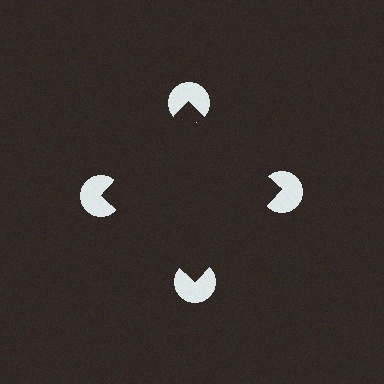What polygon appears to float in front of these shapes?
An illusory square — its edges are inferred from the aligned wedge cuts in the pac-man discs, not physically drawn.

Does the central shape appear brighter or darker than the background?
It typically appears slightly darker than the background, even though no actual brightness change is drawn.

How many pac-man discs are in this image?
There are 4 — one at each vertex of the illusory square.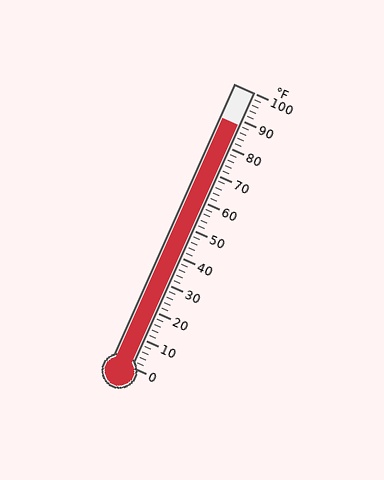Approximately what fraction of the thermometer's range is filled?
The thermometer is filled to approximately 90% of its range.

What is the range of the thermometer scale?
The thermometer scale ranges from 0°F to 100°F.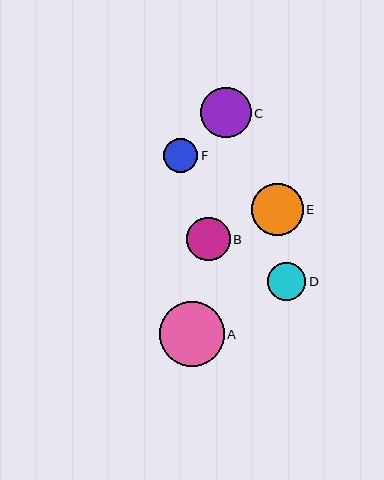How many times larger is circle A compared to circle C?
Circle A is approximately 1.3 times the size of circle C.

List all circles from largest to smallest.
From largest to smallest: A, E, C, B, D, F.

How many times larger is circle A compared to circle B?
Circle A is approximately 1.5 times the size of circle B.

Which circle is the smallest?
Circle F is the smallest with a size of approximately 35 pixels.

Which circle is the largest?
Circle A is the largest with a size of approximately 65 pixels.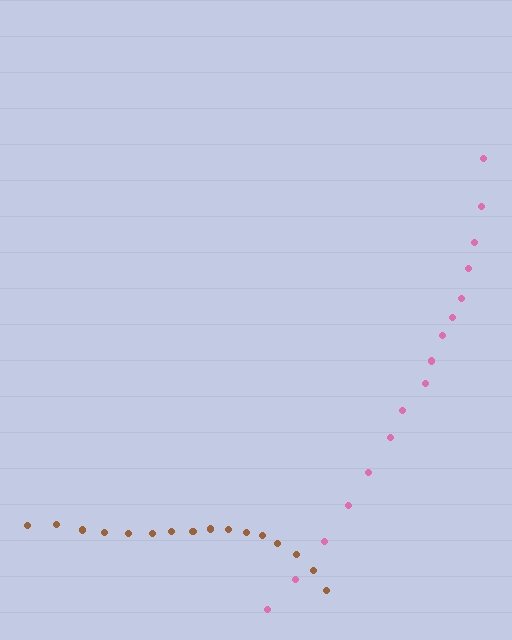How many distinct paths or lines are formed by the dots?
There are 2 distinct paths.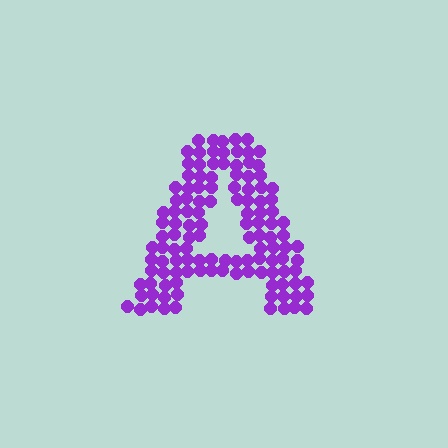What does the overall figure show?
The overall figure shows the letter A.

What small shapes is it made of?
It is made of small circles.